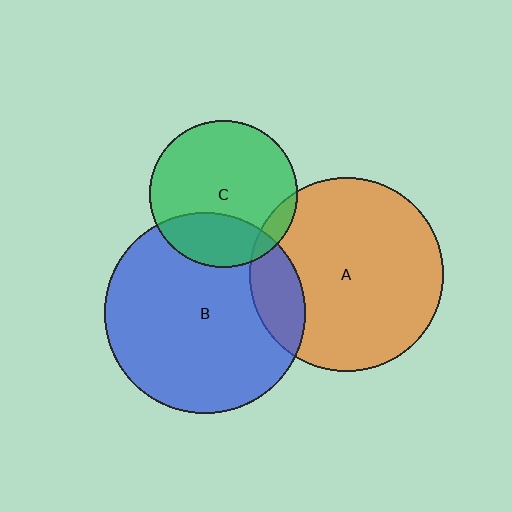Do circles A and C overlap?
Yes.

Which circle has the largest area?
Circle B (blue).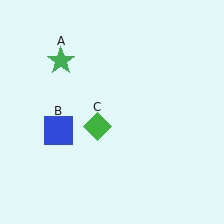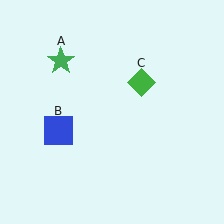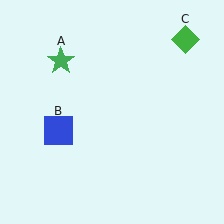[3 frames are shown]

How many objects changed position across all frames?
1 object changed position: green diamond (object C).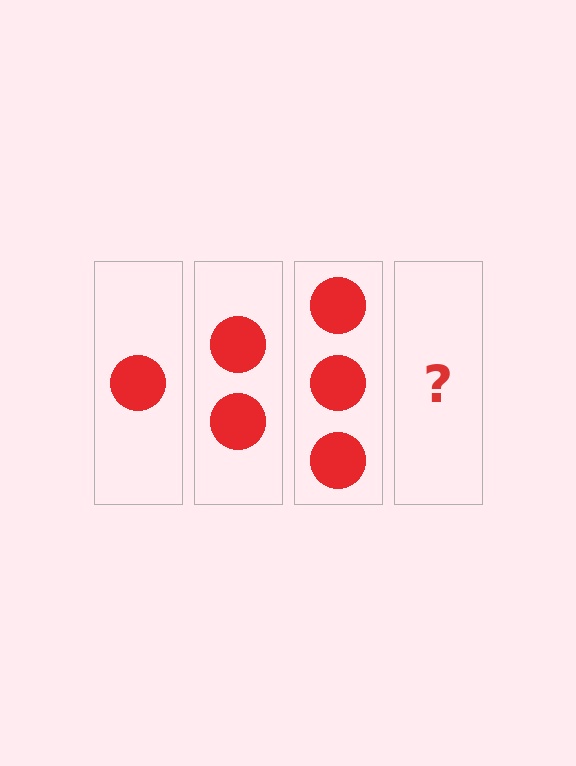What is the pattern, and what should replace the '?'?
The pattern is that each step adds one more circle. The '?' should be 4 circles.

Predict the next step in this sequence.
The next step is 4 circles.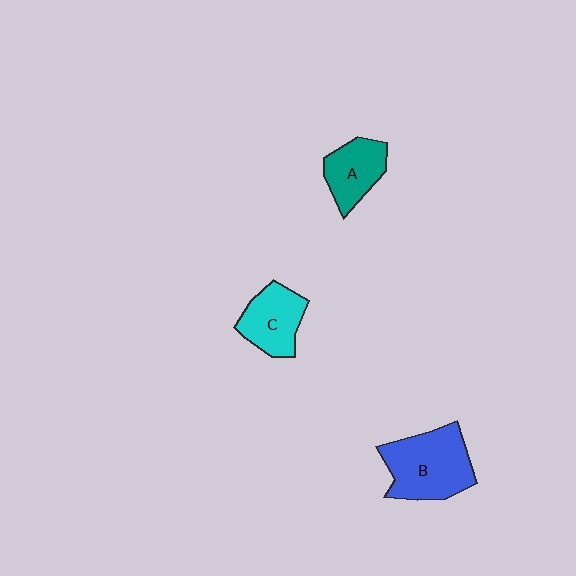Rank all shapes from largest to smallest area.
From largest to smallest: B (blue), C (cyan), A (teal).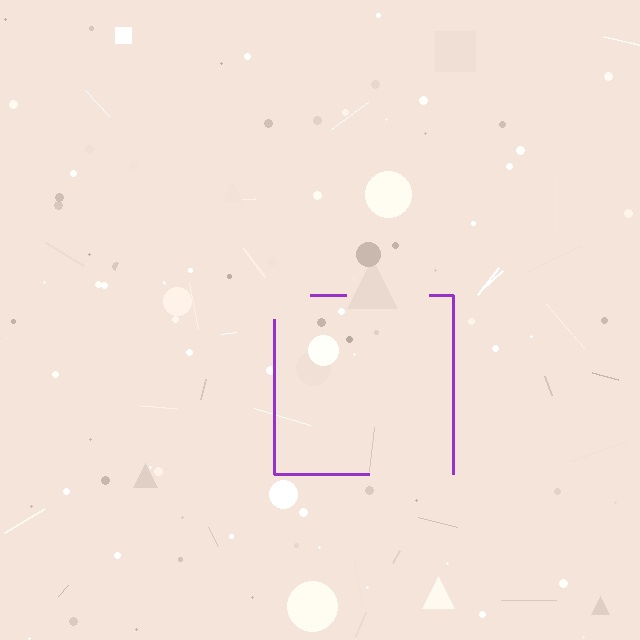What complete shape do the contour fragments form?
The contour fragments form a square.